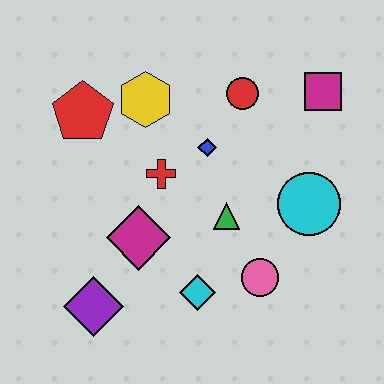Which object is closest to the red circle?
The blue diamond is closest to the red circle.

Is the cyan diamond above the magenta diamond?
No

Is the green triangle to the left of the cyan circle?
Yes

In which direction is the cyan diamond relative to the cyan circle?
The cyan diamond is to the left of the cyan circle.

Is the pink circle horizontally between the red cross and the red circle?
No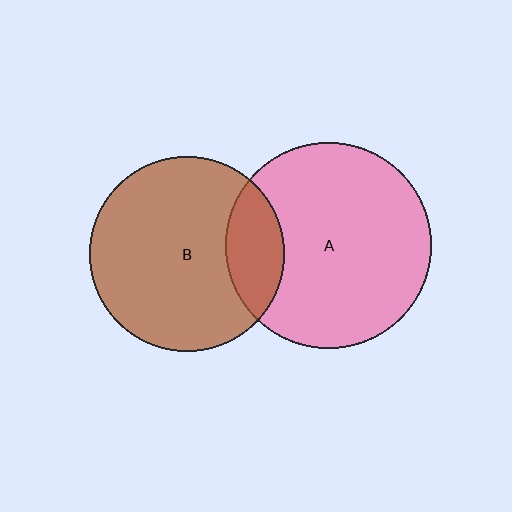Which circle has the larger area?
Circle A (pink).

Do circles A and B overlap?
Yes.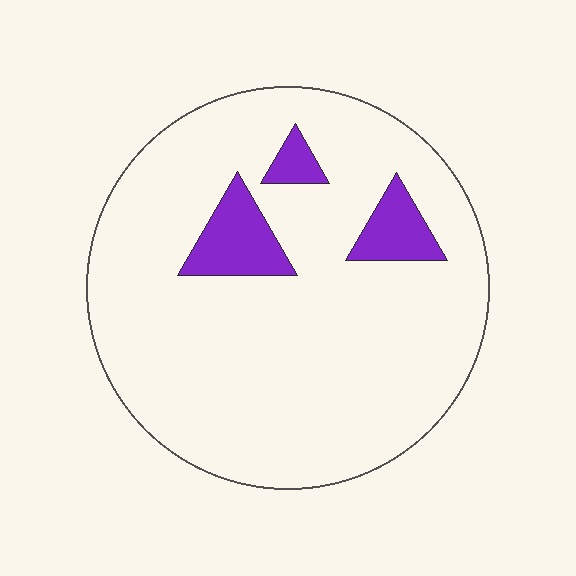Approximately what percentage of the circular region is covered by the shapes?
Approximately 10%.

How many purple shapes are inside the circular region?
3.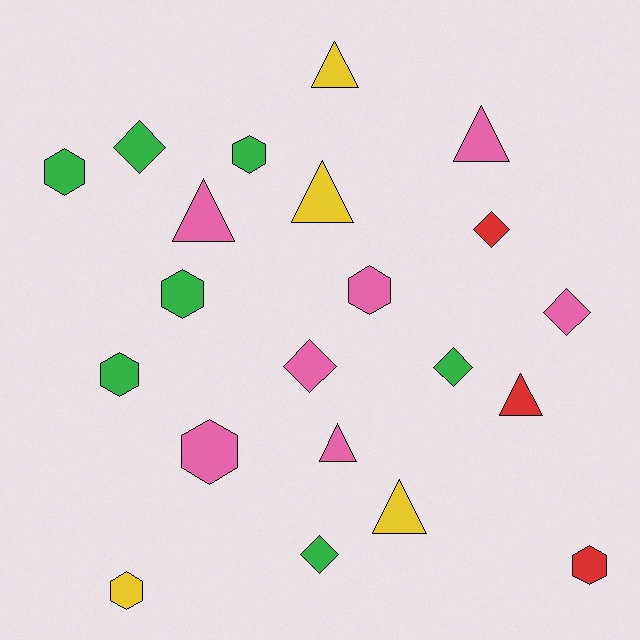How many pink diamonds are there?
There are 2 pink diamonds.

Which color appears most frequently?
Pink, with 7 objects.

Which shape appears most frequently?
Hexagon, with 8 objects.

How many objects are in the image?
There are 21 objects.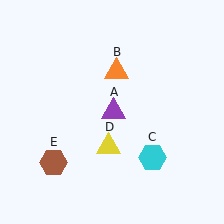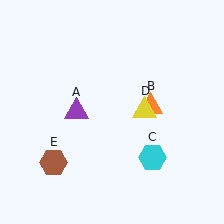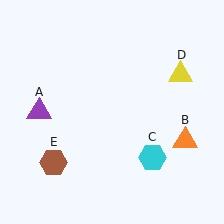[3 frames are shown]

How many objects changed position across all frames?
3 objects changed position: purple triangle (object A), orange triangle (object B), yellow triangle (object D).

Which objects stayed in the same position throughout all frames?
Cyan hexagon (object C) and brown hexagon (object E) remained stationary.